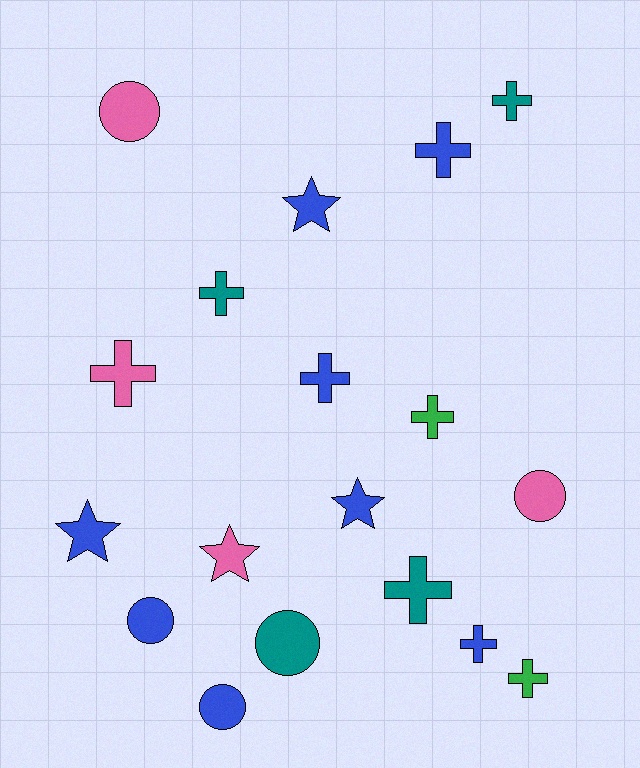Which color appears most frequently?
Blue, with 8 objects.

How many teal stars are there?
There are no teal stars.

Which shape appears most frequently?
Cross, with 9 objects.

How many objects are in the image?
There are 18 objects.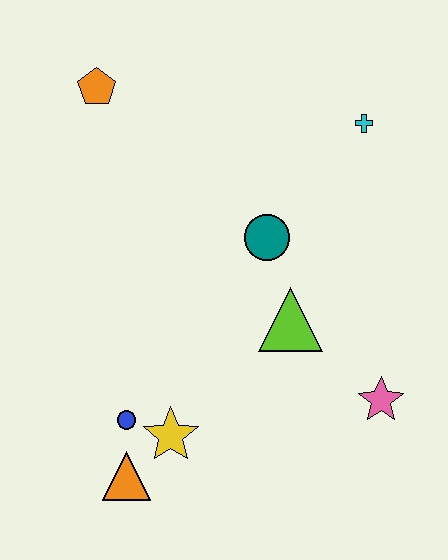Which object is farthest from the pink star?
The orange pentagon is farthest from the pink star.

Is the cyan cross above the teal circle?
Yes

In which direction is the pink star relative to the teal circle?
The pink star is below the teal circle.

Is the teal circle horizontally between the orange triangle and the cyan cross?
Yes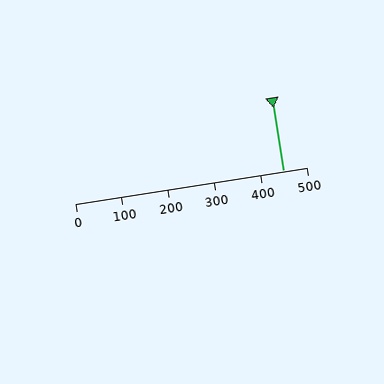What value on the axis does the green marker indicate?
The marker indicates approximately 450.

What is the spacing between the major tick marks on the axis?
The major ticks are spaced 100 apart.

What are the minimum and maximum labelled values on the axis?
The axis runs from 0 to 500.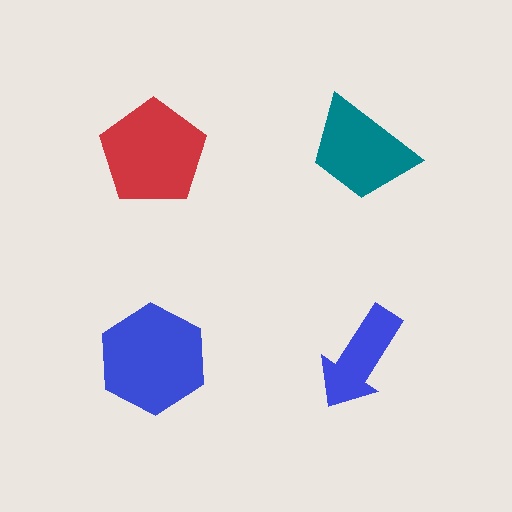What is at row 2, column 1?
A blue hexagon.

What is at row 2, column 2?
A blue arrow.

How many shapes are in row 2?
2 shapes.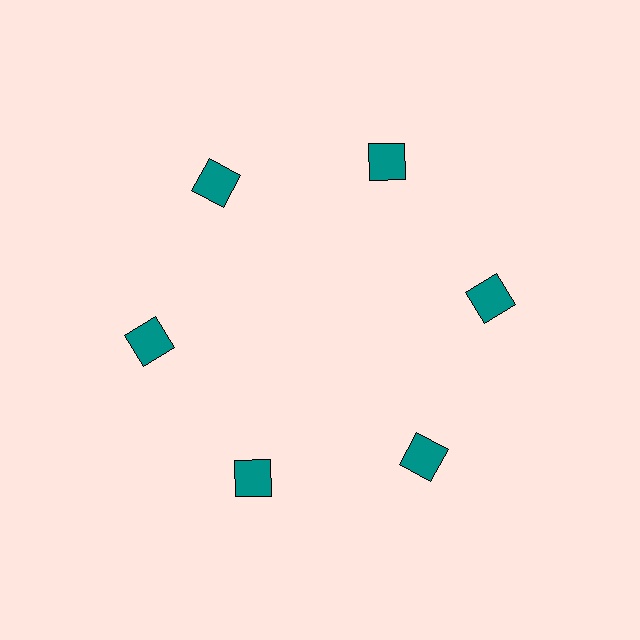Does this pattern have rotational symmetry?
Yes, this pattern has 6-fold rotational symmetry. It looks the same after rotating 60 degrees around the center.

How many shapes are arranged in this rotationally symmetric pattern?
There are 6 shapes, arranged in 6 groups of 1.